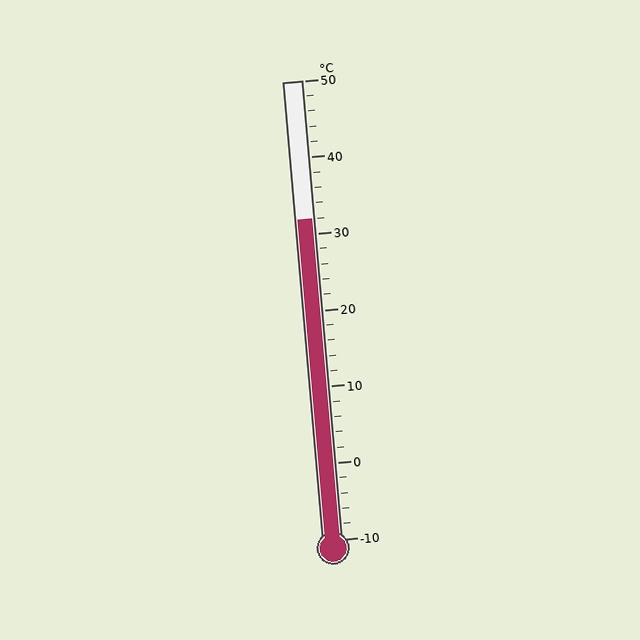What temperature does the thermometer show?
The thermometer shows approximately 32°C.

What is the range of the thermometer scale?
The thermometer scale ranges from -10°C to 50°C.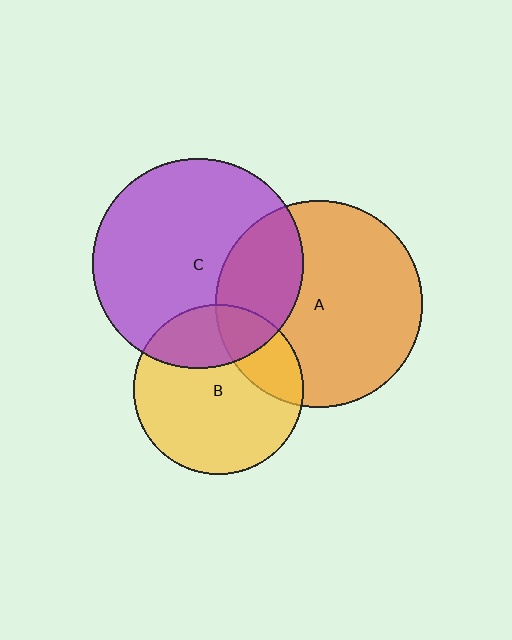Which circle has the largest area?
Circle C (purple).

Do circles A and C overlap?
Yes.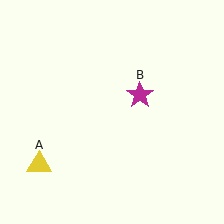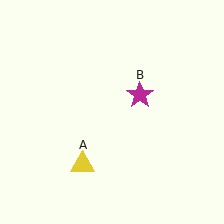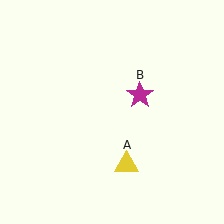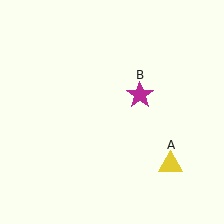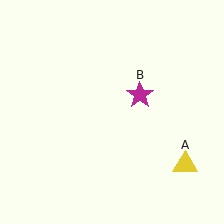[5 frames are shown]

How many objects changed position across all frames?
1 object changed position: yellow triangle (object A).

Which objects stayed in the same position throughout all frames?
Magenta star (object B) remained stationary.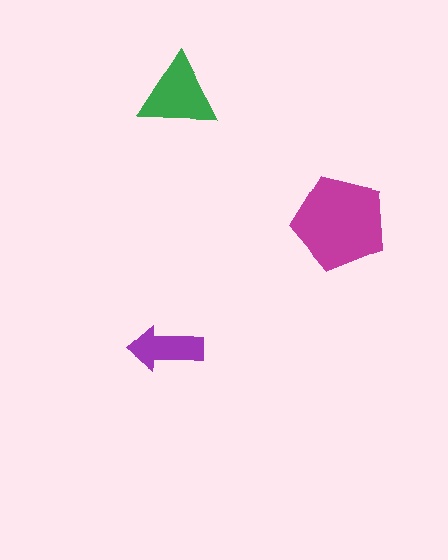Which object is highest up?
The green triangle is topmost.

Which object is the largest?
The magenta pentagon.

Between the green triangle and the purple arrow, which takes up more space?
The green triangle.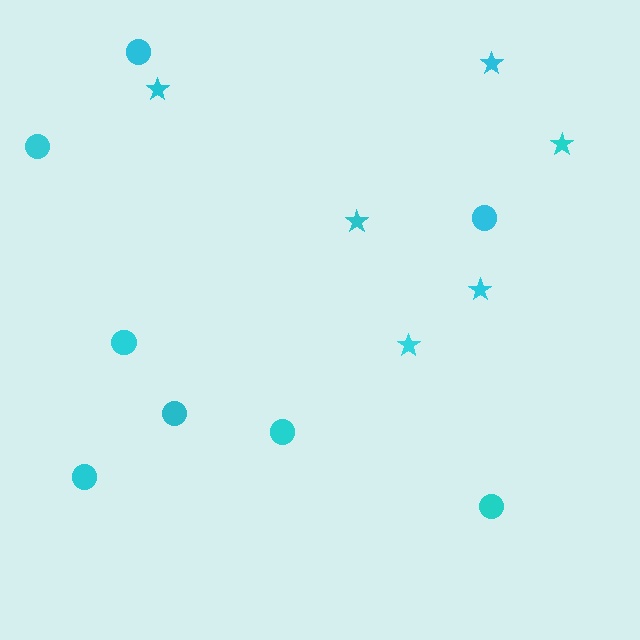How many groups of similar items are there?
There are 2 groups: one group of stars (6) and one group of circles (8).